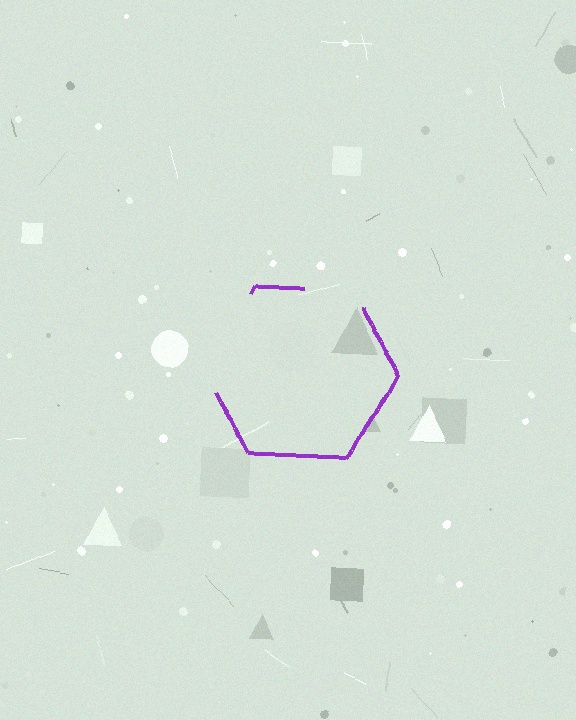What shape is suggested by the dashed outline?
The dashed outline suggests a hexagon.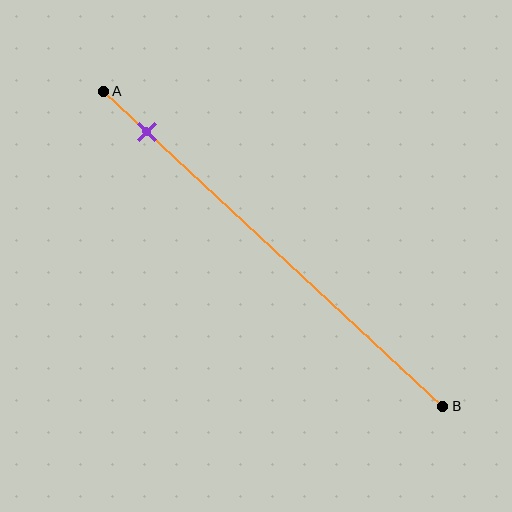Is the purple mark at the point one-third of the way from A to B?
No, the mark is at about 15% from A, not at the 33% one-third point.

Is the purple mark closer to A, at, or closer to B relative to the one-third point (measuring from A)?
The purple mark is closer to point A than the one-third point of segment AB.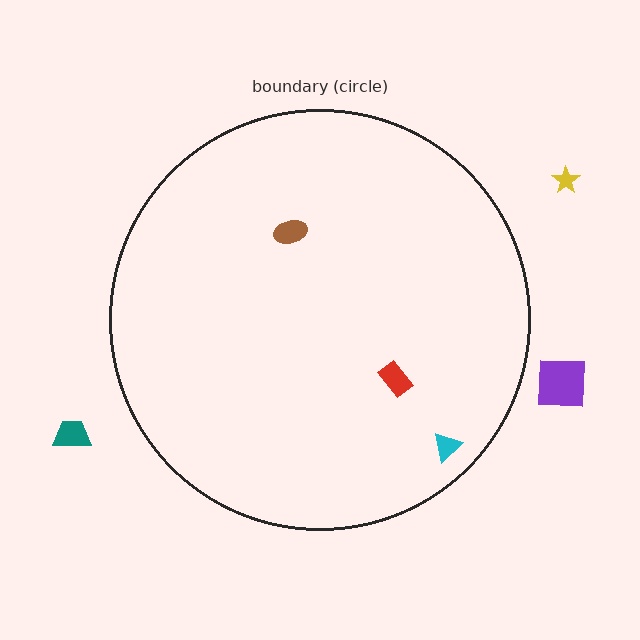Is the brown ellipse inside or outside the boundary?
Inside.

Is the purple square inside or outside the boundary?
Outside.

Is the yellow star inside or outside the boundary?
Outside.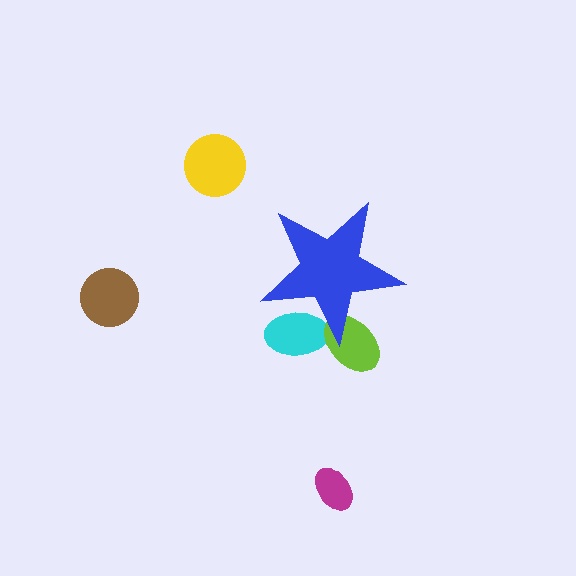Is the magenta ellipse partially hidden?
No, the magenta ellipse is fully visible.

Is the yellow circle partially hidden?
No, the yellow circle is fully visible.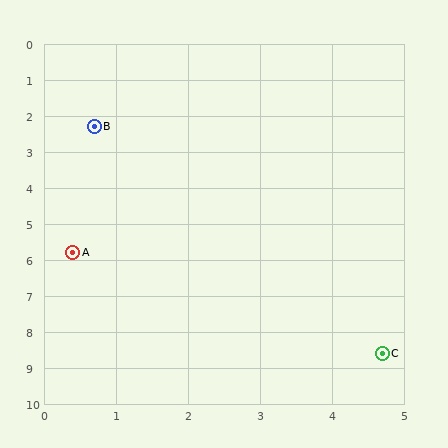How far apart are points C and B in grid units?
Points C and B are about 7.5 grid units apart.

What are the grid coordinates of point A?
Point A is at approximately (0.4, 5.8).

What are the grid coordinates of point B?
Point B is at approximately (0.7, 2.3).